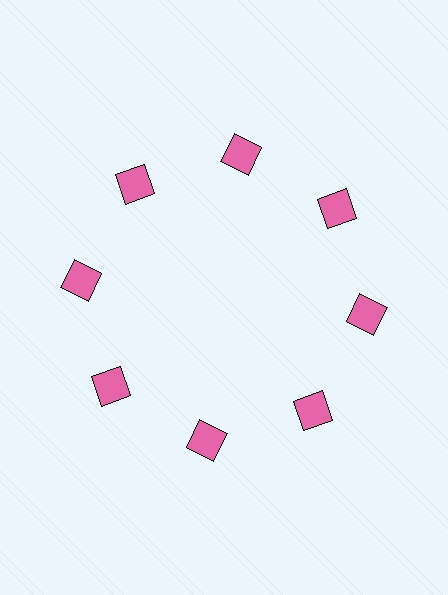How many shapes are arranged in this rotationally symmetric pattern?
There are 8 shapes, arranged in 8 groups of 1.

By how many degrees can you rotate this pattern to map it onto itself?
The pattern maps onto itself every 45 degrees of rotation.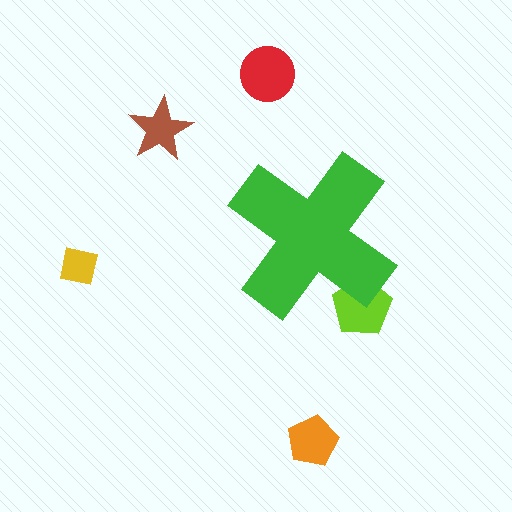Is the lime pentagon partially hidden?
Yes, the lime pentagon is partially hidden behind the green cross.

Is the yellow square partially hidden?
No, the yellow square is fully visible.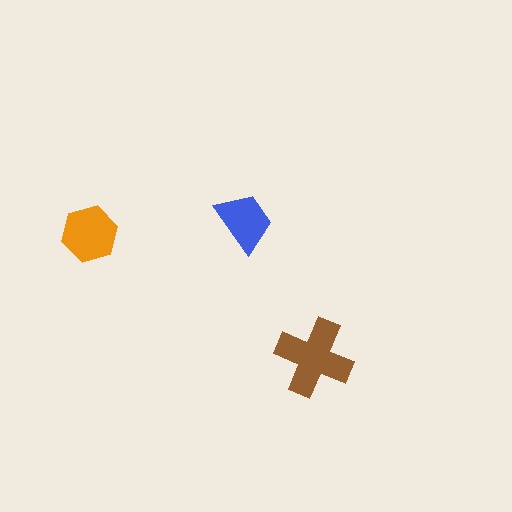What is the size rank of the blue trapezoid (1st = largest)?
3rd.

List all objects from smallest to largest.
The blue trapezoid, the orange hexagon, the brown cross.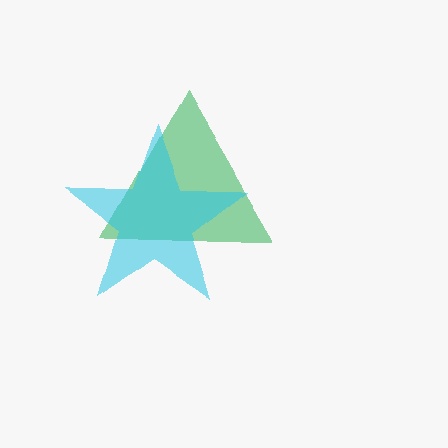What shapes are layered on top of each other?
The layered shapes are: a green triangle, a cyan star.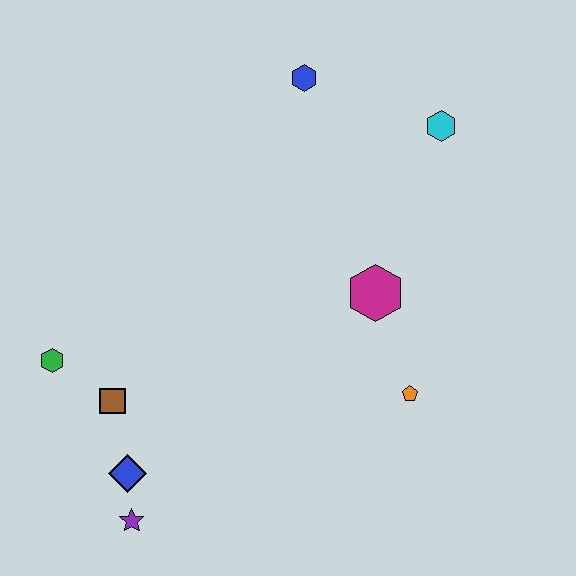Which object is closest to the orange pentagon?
The magenta hexagon is closest to the orange pentagon.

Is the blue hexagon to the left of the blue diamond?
No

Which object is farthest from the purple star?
The cyan hexagon is farthest from the purple star.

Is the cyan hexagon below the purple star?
No